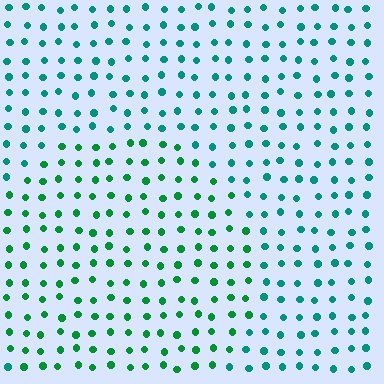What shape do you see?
I see a circle.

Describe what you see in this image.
The image is filled with small teal elements in a uniform arrangement. A circle-shaped region is visible where the elements are tinted to a slightly different hue, forming a subtle color boundary.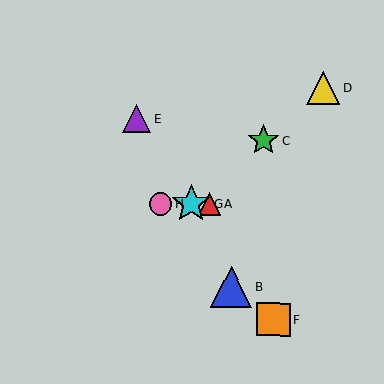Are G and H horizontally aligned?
Yes, both are at y≈204.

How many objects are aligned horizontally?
3 objects (A, G, H) are aligned horizontally.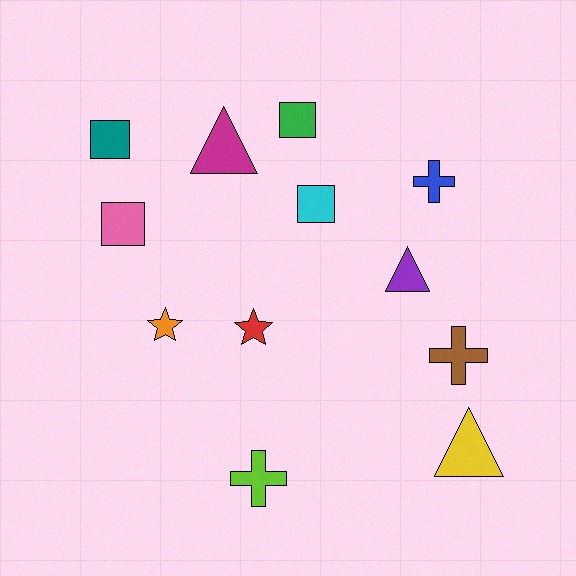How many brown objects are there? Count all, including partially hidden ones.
There is 1 brown object.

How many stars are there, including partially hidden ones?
There are 2 stars.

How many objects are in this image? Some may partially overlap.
There are 12 objects.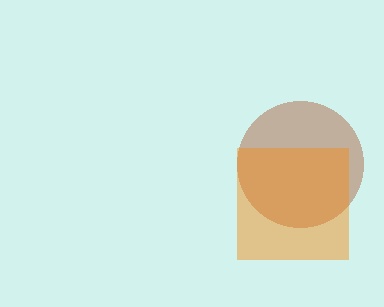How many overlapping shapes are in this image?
There are 2 overlapping shapes in the image.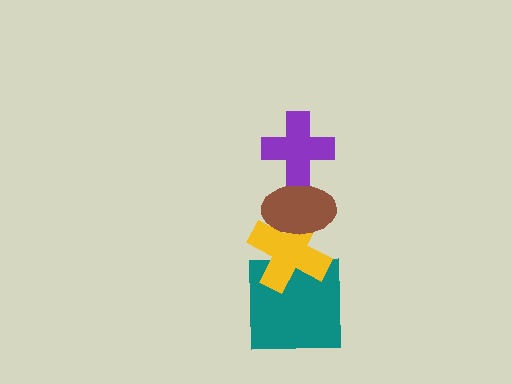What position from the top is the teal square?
The teal square is 4th from the top.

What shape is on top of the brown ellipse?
The purple cross is on top of the brown ellipse.